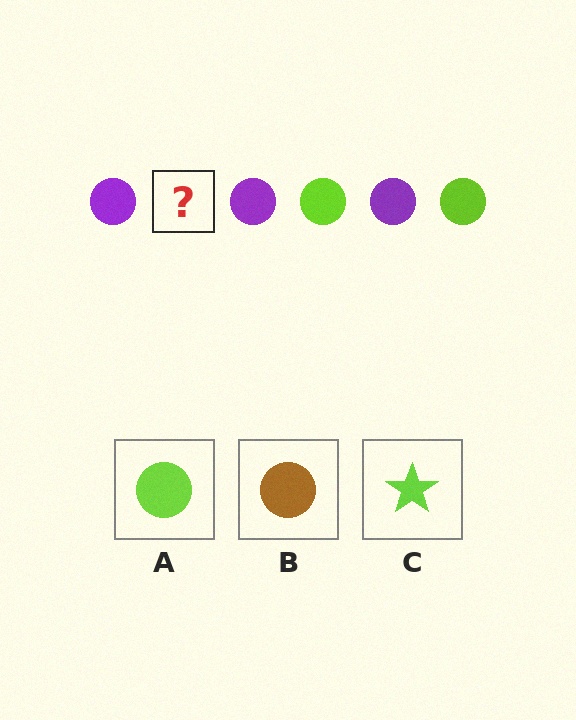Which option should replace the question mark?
Option A.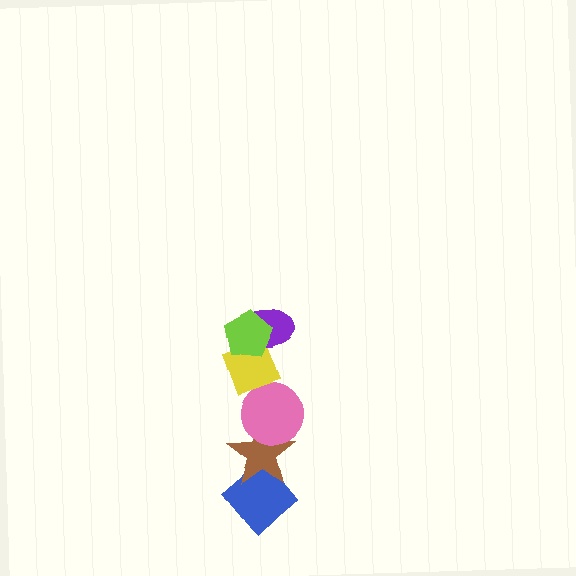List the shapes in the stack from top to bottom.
From top to bottom: the lime pentagon, the purple ellipse, the yellow diamond, the pink circle, the brown star, the blue diamond.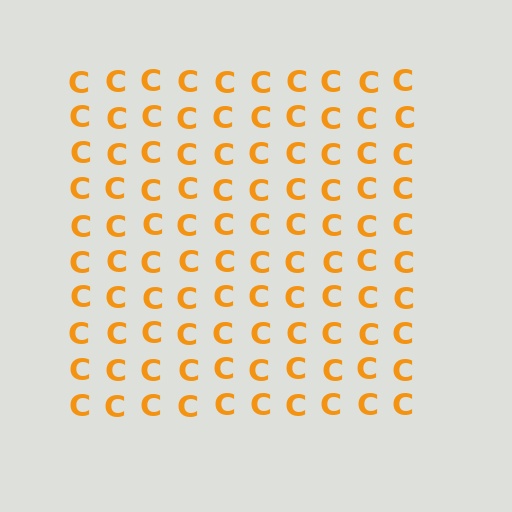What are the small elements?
The small elements are letter C's.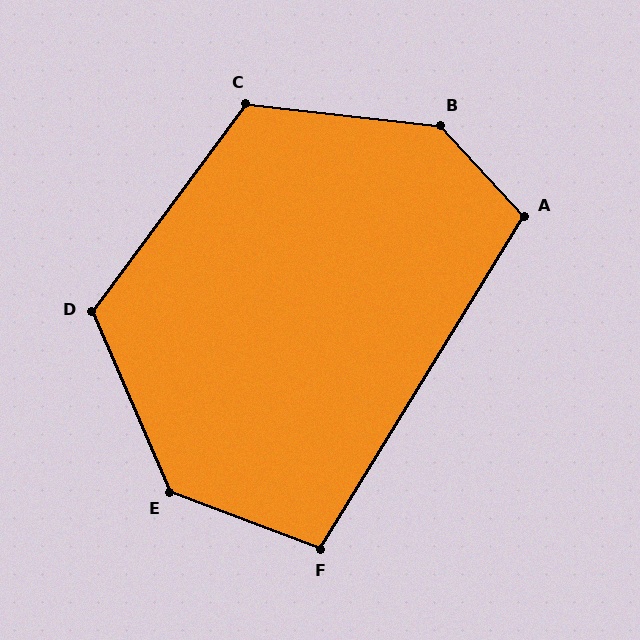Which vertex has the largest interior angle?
B, at approximately 139 degrees.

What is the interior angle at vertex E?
Approximately 134 degrees (obtuse).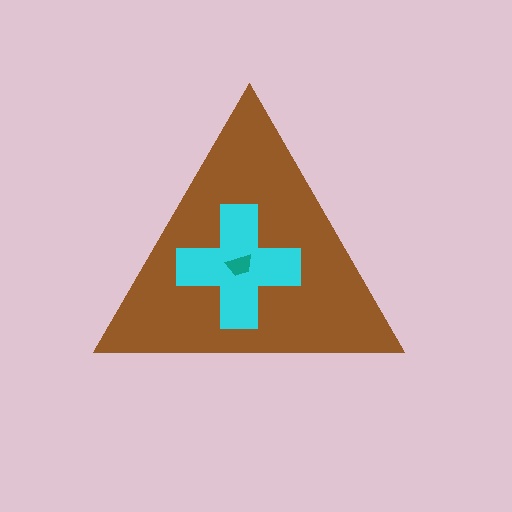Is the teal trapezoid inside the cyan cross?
Yes.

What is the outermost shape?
The brown triangle.